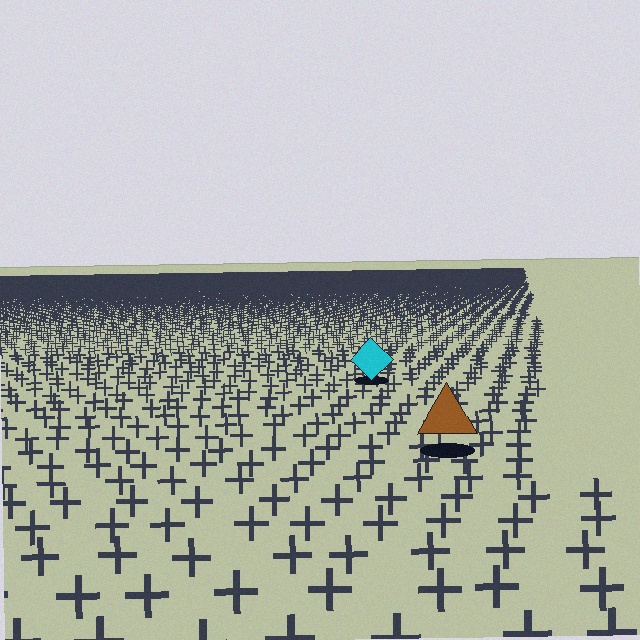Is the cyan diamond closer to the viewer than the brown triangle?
No. The brown triangle is closer — you can tell from the texture gradient: the ground texture is coarser near it.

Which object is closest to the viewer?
The brown triangle is closest. The texture marks near it are larger and more spread out.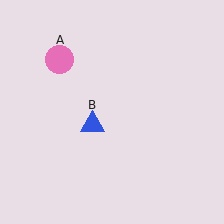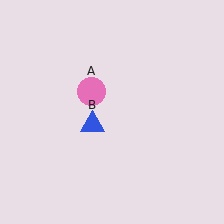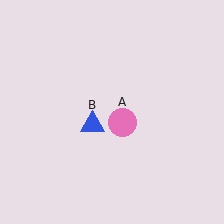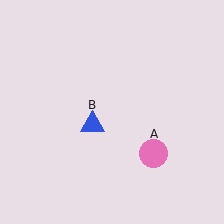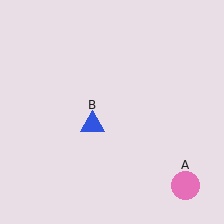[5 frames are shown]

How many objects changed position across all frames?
1 object changed position: pink circle (object A).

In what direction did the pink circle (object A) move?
The pink circle (object A) moved down and to the right.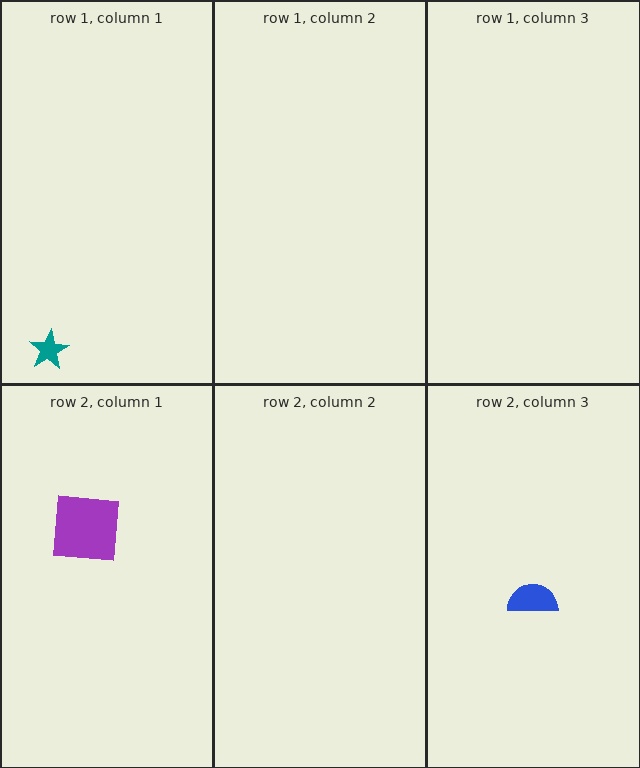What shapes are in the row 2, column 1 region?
The purple square.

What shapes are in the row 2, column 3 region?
The blue semicircle.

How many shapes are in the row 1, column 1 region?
1.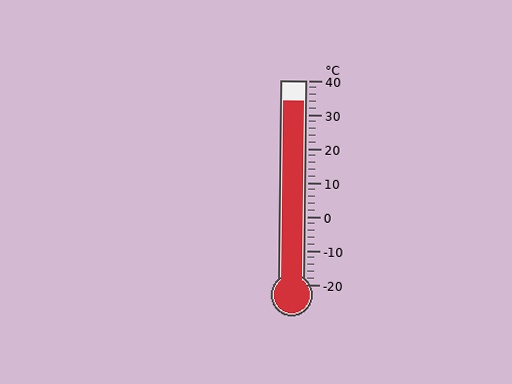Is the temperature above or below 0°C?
The temperature is above 0°C.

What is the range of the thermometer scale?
The thermometer scale ranges from -20°C to 40°C.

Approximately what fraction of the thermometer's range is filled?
The thermometer is filled to approximately 90% of its range.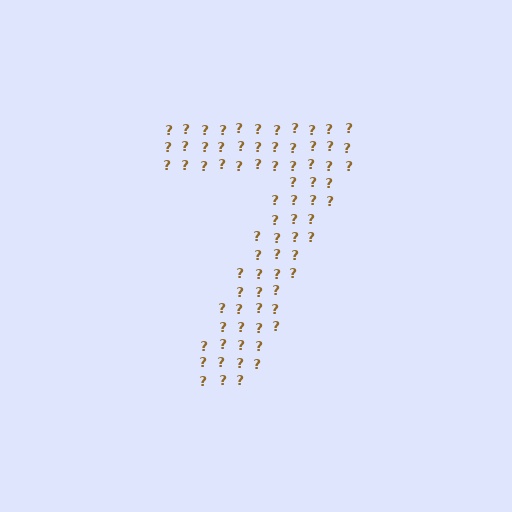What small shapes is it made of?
It is made of small question marks.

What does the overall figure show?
The overall figure shows the digit 7.